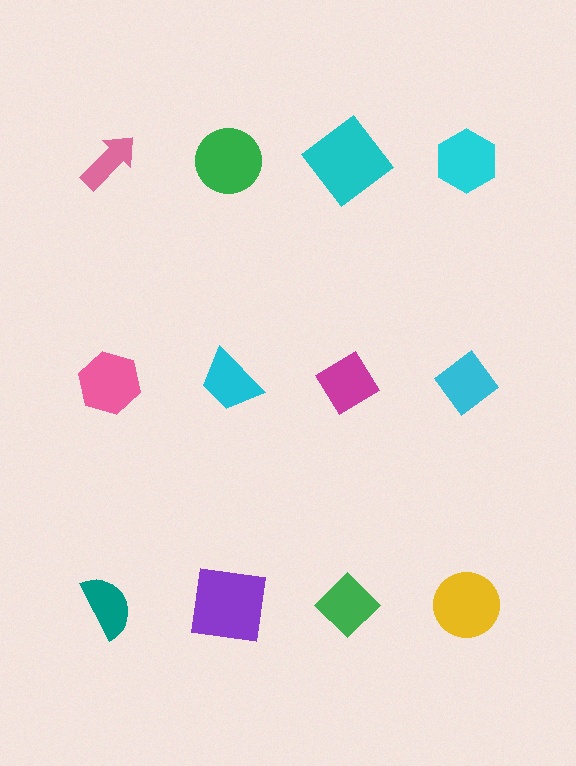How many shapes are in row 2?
4 shapes.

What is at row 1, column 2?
A green circle.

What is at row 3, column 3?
A green diamond.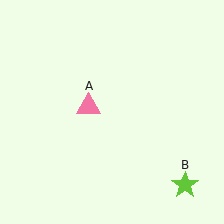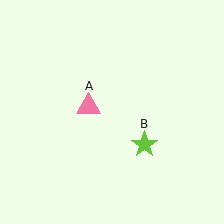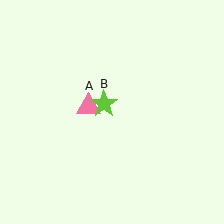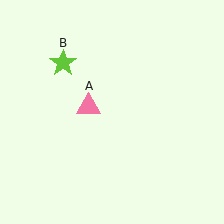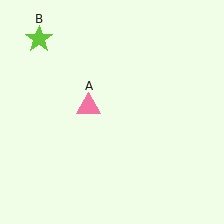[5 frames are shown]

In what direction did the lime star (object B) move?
The lime star (object B) moved up and to the left.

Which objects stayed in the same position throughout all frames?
Pink triangle (object A) remained stationary.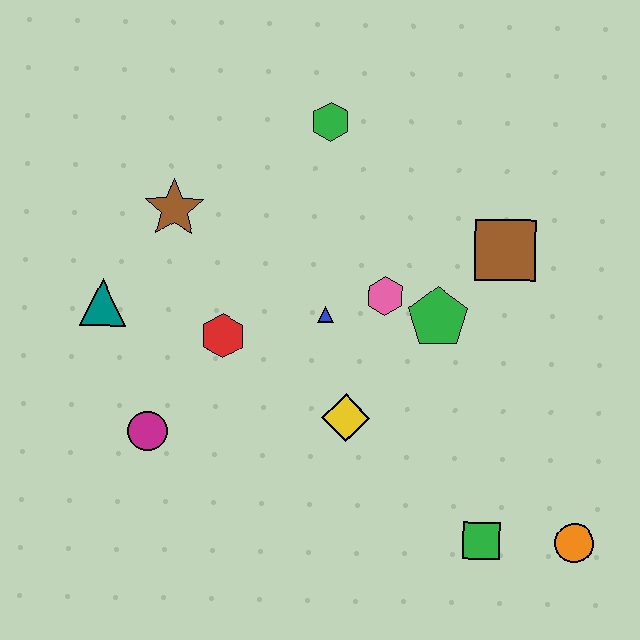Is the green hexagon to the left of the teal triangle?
No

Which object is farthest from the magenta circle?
The orange circle is farthest from the magenta circle.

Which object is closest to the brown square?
The green pentagon is closest to the brown square.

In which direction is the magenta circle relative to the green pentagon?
The magenta circle is to the left of the green pentagon.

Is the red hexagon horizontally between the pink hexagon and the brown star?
Yes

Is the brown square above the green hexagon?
No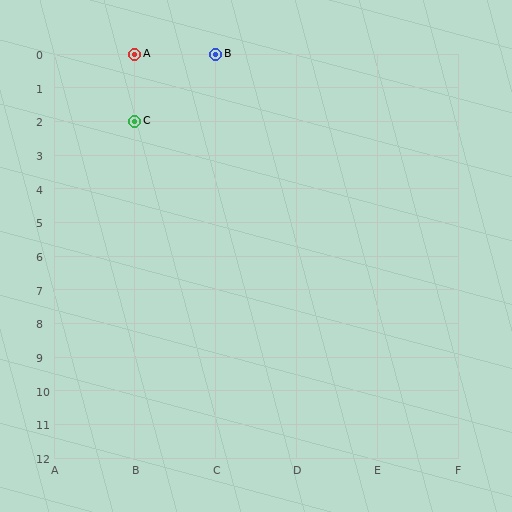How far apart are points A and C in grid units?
Points A and C are 2 rows apart.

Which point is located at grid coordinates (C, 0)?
Point B is at (C, 0).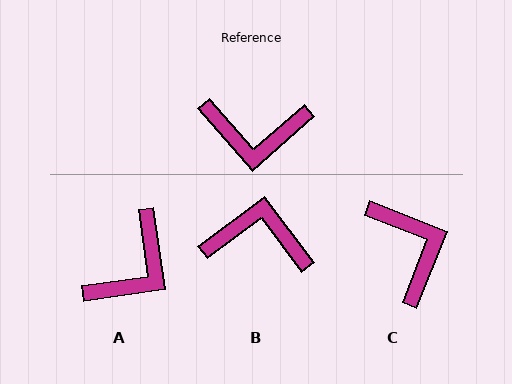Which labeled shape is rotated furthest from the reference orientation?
B, about 176 degrees away.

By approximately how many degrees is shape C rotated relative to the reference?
Approximately 117 degrees counter-clockwise.